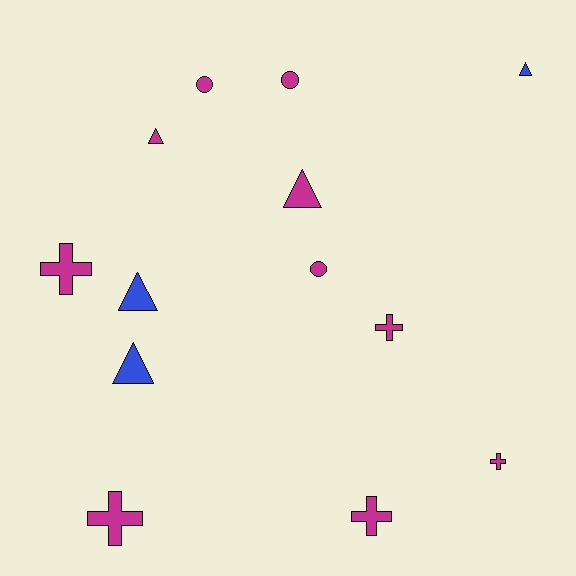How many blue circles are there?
There are no blue circles.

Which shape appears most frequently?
Cross, with 5 objects.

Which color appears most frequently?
Magenta, with 10 objects.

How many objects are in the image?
There are 13 objects.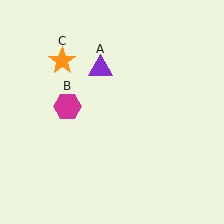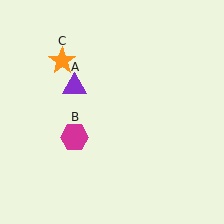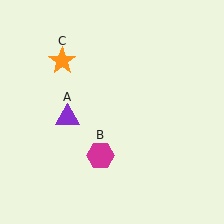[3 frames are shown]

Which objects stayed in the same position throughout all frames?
Orange star (object C) remained stationary.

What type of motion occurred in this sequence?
The purple triangle (object A), magenta hexagon (object B) rotated counterclockwise around the center of the scene.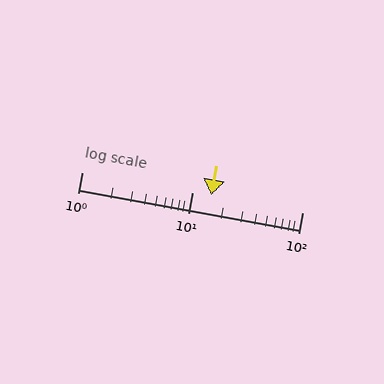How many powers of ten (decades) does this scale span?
The scale spans 2 decades, from 1 to 100.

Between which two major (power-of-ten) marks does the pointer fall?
The pointer is between 10 and 100.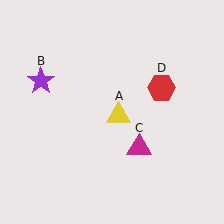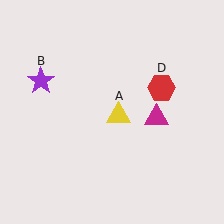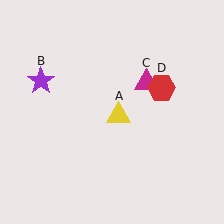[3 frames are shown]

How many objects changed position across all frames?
1 object changed position: magenta triangle (object C).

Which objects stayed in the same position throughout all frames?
Yellow triangle (object A) and purple star (object B) and red hexagon (object D) remained stationary.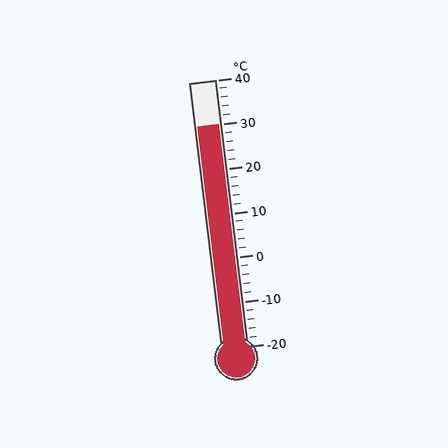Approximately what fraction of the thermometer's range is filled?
The thermometer is filled to approximately 85% of its range.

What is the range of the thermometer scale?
The thermometer scale ranges from -20°C to 40°C.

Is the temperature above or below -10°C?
The temperature is above -10°C.